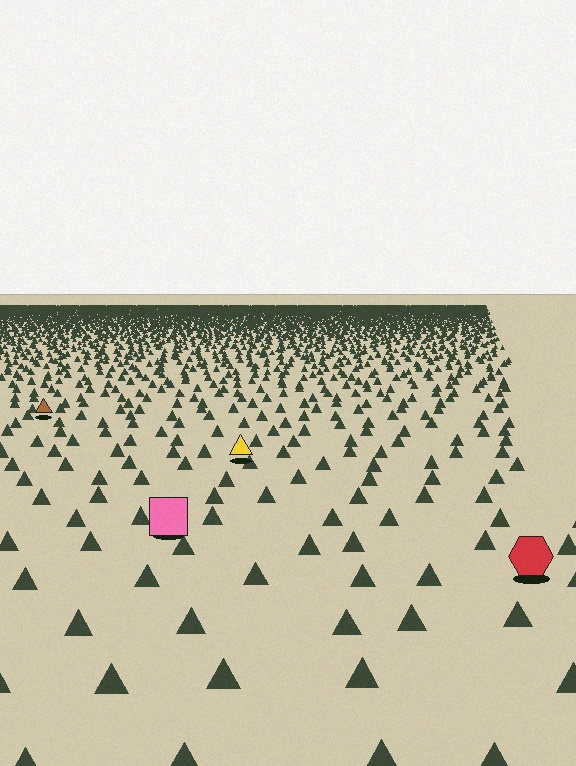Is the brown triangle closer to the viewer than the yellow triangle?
No. The yellow triangle is closer — you can tell from the texture gradient: the ground texture is coarser near it.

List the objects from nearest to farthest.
From nearest to farthest: the red hexagon, the pink square, the yellow triangle, the brown triangle.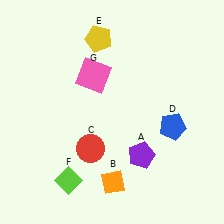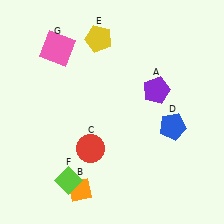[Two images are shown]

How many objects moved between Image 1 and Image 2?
3 objects moved between the two images.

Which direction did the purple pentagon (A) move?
The purple pentagon (A) moved up.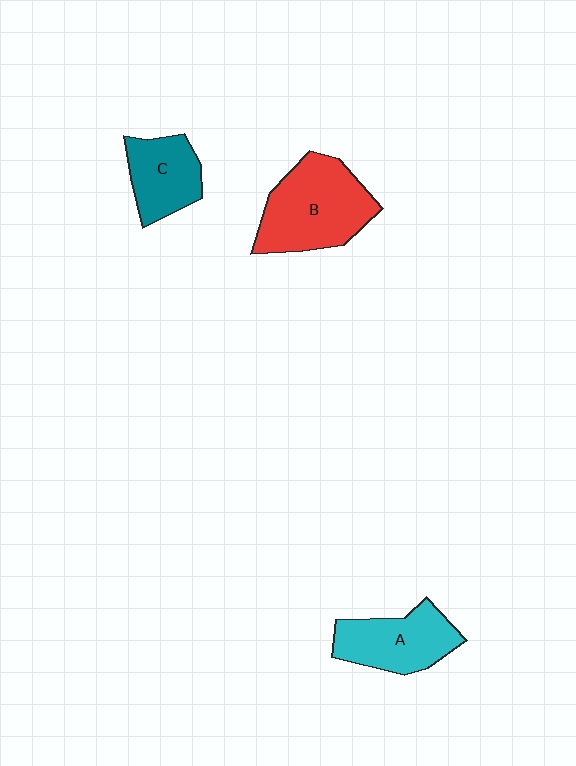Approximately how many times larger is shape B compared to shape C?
Approximately 1.6 times.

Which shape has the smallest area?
Shape C (teal).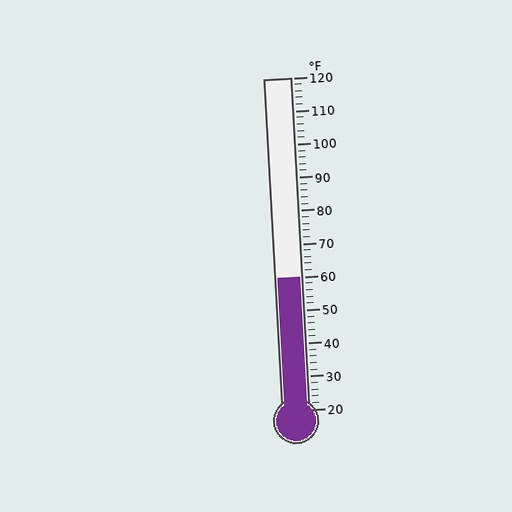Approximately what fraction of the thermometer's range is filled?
The thermometer is filled to approximately 40% of its range.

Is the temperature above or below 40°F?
The temperature is above 40°F.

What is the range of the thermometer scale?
The thermometer scale ranges from 20°F to 120°F.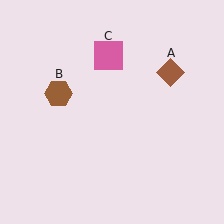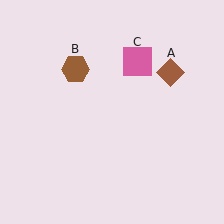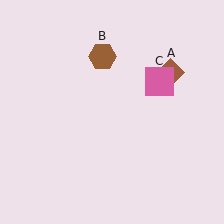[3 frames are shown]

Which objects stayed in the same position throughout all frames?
Brown diamond (object A) remained stationary.